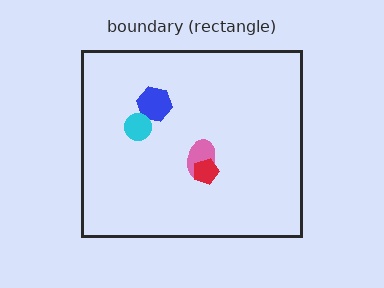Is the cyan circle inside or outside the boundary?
Inside.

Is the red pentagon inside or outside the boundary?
Inside.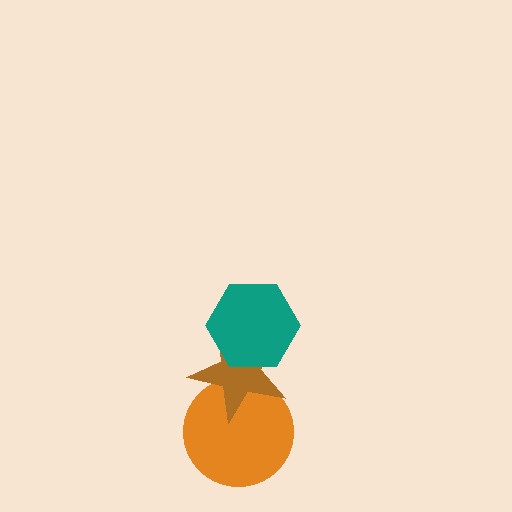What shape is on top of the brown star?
The teal hexagon is on top of the brown star.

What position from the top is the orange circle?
The orange circle is 3rd from the top.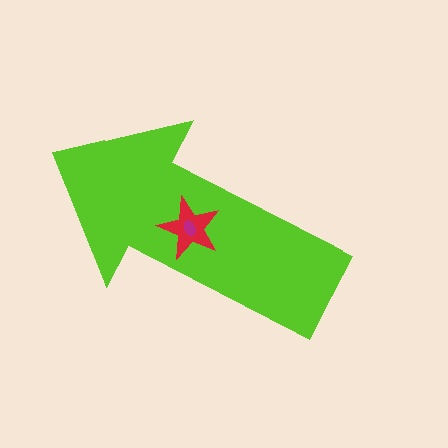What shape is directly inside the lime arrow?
The red star.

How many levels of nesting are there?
3.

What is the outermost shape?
The lime arrow.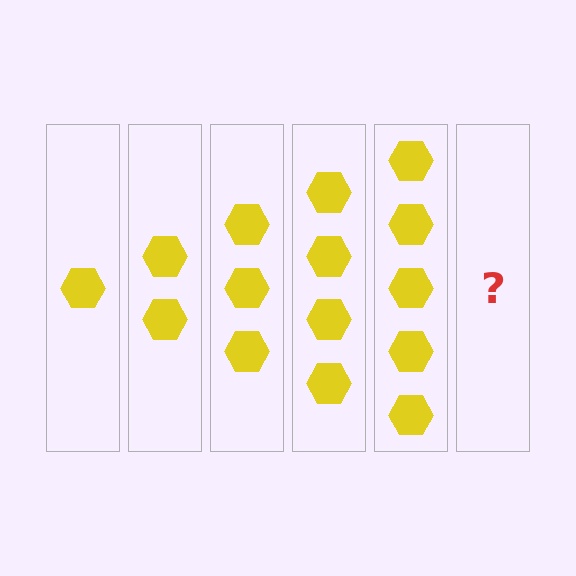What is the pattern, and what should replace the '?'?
The pattern is that each step adds one more hexagon. The '?' should be 6 hexagons.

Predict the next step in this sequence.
The next step is 6 hexagons.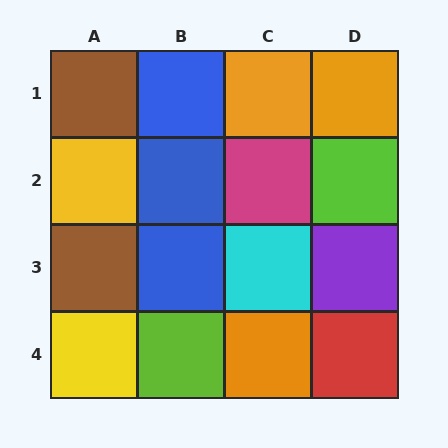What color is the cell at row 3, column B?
Blue.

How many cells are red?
1 cell is red.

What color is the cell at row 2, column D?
Lime.